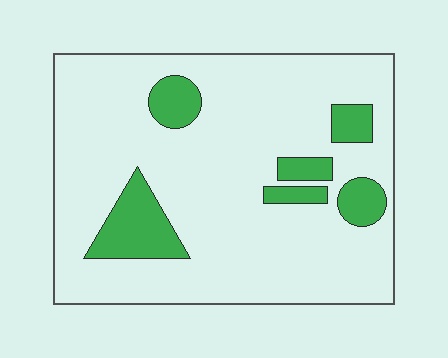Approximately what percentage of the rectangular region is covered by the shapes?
Approximately 15%.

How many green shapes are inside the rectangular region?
6.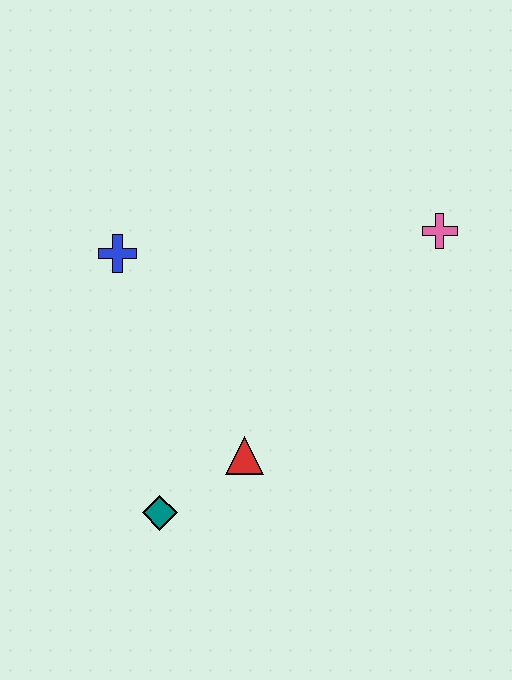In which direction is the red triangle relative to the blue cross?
The red triangle is below the blue cross.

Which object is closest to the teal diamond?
The red triangle is closest to the teal diamond.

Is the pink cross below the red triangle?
No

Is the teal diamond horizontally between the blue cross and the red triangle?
Yes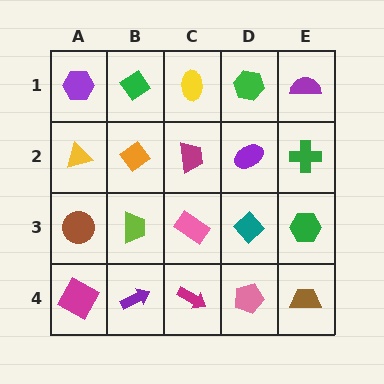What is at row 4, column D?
A pink pentagon.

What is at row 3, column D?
A teal diamond.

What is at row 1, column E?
A purple semicircle.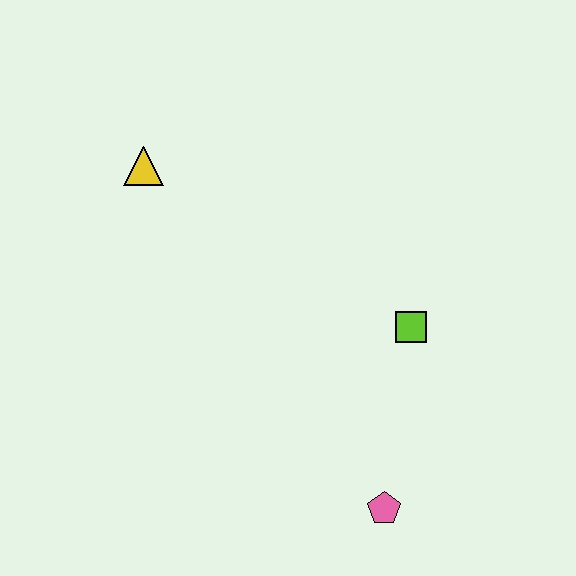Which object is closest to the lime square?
The pink pentagon is closest to the lime square.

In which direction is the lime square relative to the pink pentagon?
The lime square is above the pink pentagon.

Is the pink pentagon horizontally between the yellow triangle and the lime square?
Yes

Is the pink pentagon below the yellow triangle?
Yes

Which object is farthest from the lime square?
The yellow triangle is farthest from the lime square.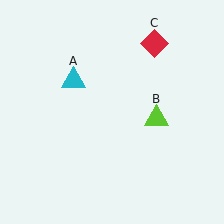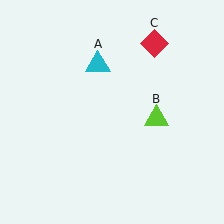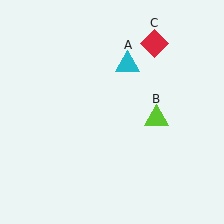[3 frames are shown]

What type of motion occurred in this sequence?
The cyan triangle (object A) rotated clockwise around the center of the scene.